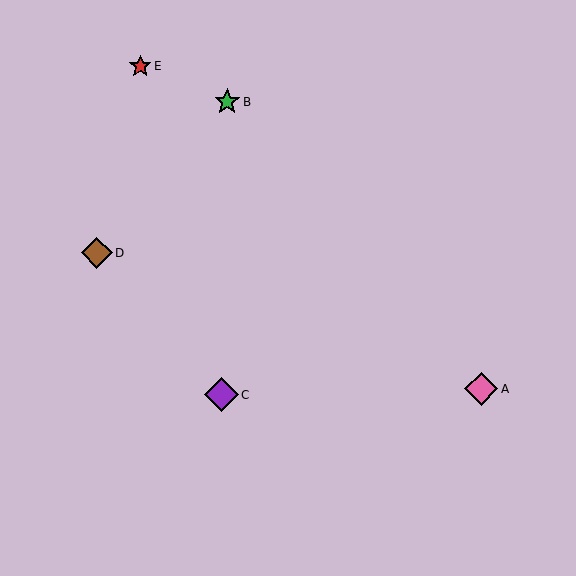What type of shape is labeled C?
Shape C is a purple diamond.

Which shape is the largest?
The purple diamond (labeled C) is the largest.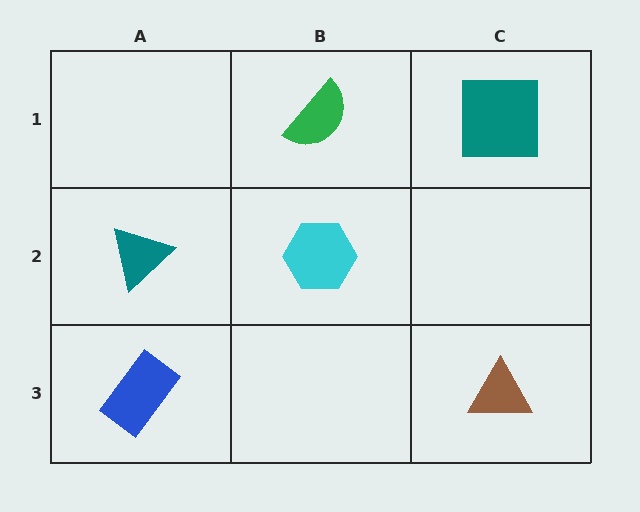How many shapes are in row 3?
2 shapes.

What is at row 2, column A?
A teal triangle.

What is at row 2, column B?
A cyan hexagon.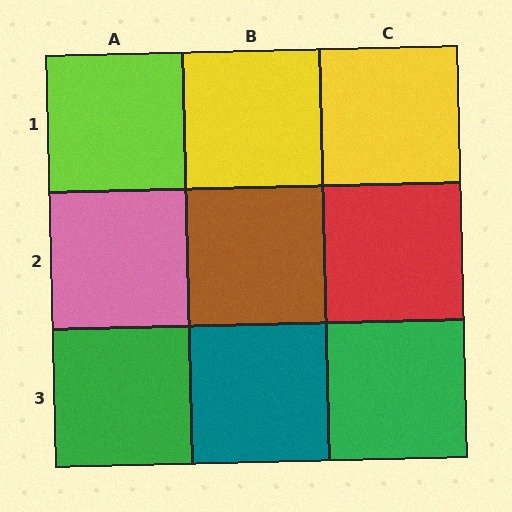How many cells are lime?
1 cell is lime.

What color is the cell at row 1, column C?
Yellow.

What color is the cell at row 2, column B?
Brown.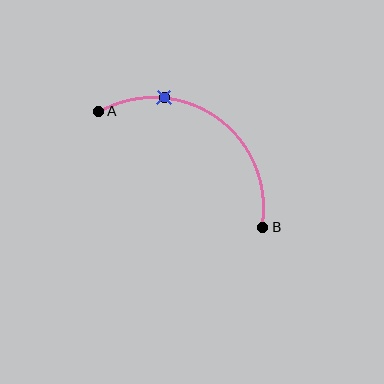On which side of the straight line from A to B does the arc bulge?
The arc bulges above and to the right of the straight line connecting A and B.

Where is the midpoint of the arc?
The arc midpoint is the point on the curve farthest from the straight line joining A and B. It sits above and to the right of that line.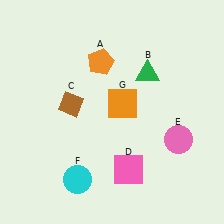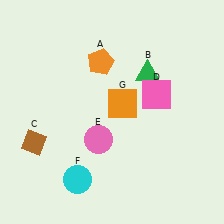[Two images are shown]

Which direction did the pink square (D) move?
The pink square (D) moved up.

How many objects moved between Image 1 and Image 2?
3 objects moved between the two images.